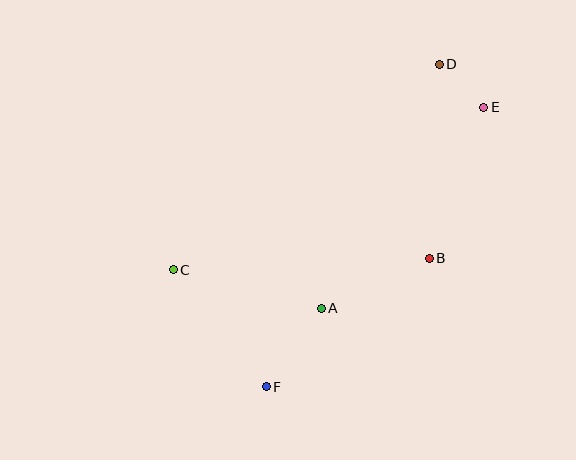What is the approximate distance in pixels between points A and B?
The distance between A and B is approximately 119 pixels.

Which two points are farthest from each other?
Points D and F are farthest from each other.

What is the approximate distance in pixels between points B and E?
The distance between B and E is approximately 161 pixels.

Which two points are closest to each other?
Points D and E are closest to each other.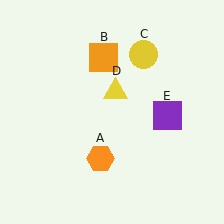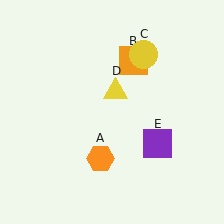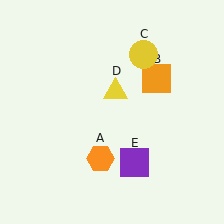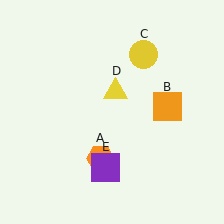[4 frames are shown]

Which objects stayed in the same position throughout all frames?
Orange hexagon (object A) and yellow circle (object C) and yellow triangle (object D) remained stationary.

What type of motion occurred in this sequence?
The orange square (object B), purple square (object E) rotated clockwise around the center of the scene.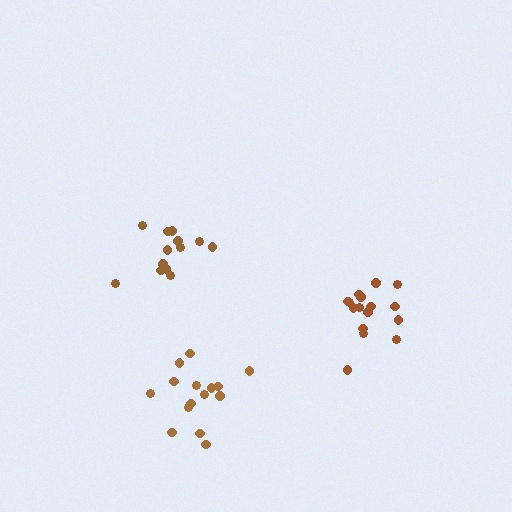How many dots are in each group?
Group 1: 15 dots, Group 2: 16 dots, Group 3: 13 dots (44 total).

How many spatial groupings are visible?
There are 3 spatial groupings.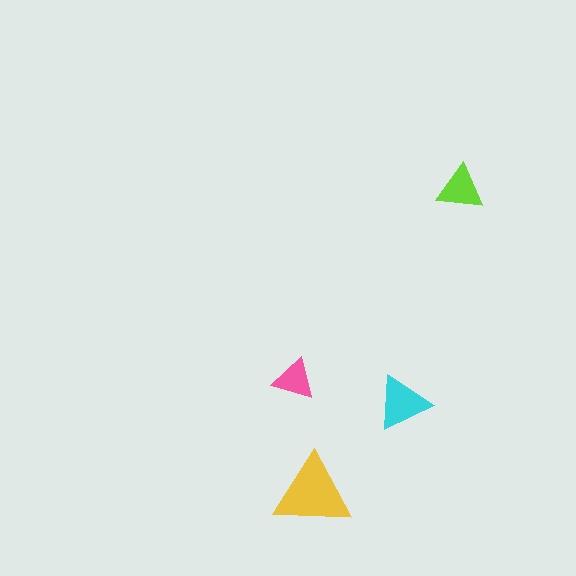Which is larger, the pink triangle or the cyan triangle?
The cyan one.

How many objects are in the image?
There are 4 objects in the image.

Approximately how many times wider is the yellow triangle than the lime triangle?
About 1.5 times wider.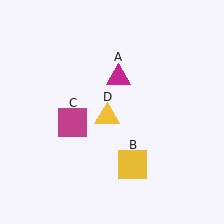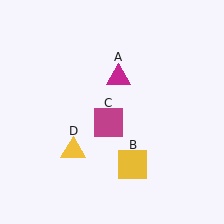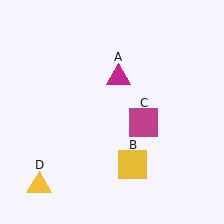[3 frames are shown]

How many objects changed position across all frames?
2 objects changed position: magenta square (object C), yellow triangle (object D).